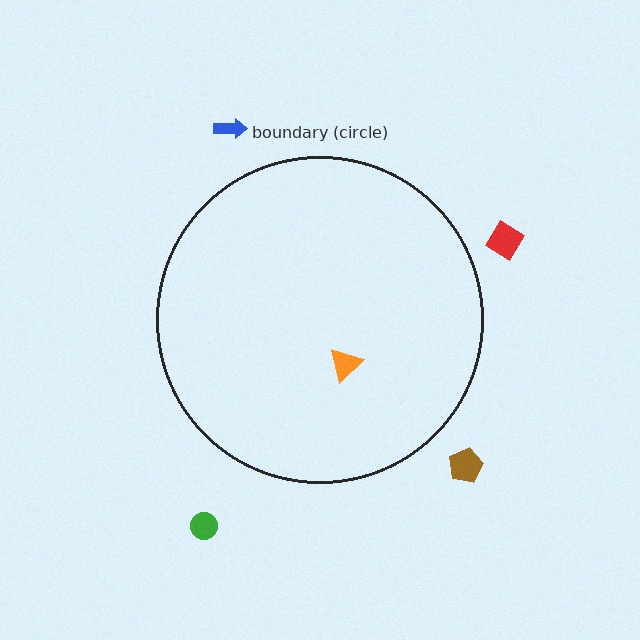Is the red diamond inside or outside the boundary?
Outside.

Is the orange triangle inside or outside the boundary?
Inside.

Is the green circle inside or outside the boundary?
Outside.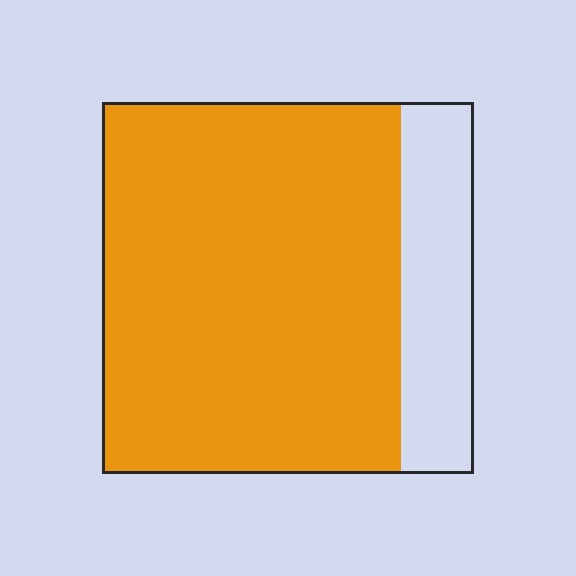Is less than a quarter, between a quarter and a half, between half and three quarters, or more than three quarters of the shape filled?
More than three quarters.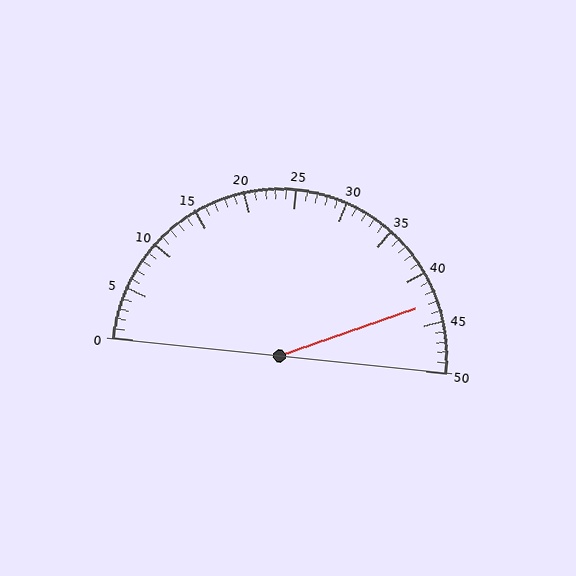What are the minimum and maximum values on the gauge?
The gauge ranges from 0 to 50.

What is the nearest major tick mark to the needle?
The nearest major tick mark is 45.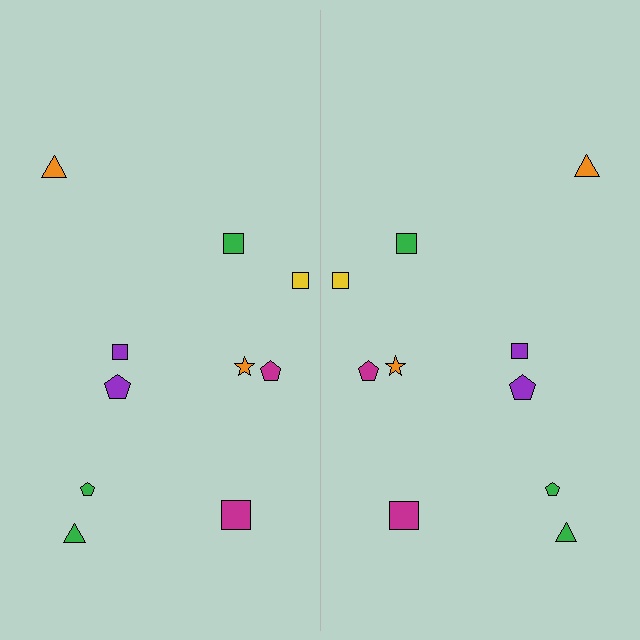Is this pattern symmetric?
Yes, this pattern has bilateral (reflection) symmetry.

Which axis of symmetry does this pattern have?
The pattern has a vertical axis of symmetry running through the center of the image.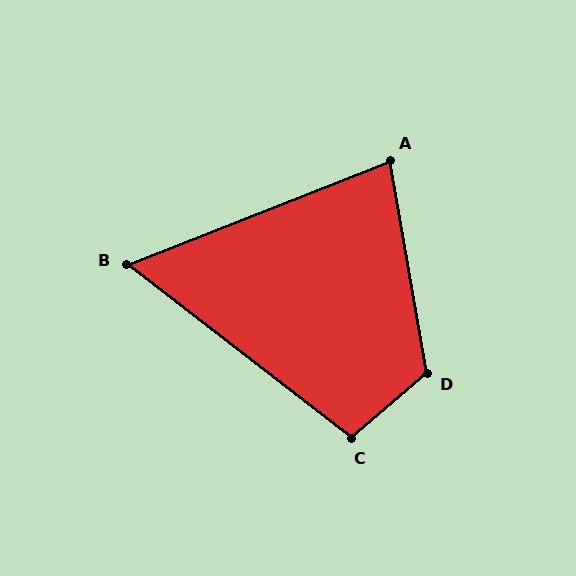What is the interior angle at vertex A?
Approximately 78 degrees (acute).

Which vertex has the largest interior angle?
D, at approximately 121 degrees.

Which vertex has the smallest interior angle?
B, at approximately 59 degrees.